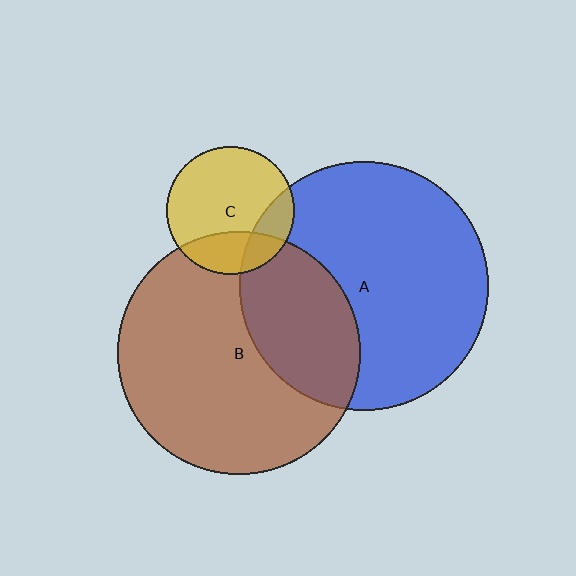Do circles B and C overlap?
Yes.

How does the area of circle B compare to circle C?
Approximately 3.6 times.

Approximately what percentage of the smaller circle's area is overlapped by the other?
Approximately 25%.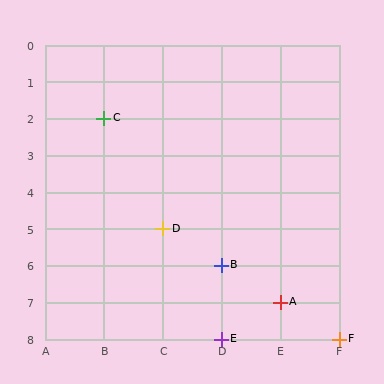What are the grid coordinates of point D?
Point D is at grid coordinates (C, 5).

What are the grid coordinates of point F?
Point F is at grid coordinates (F, 8).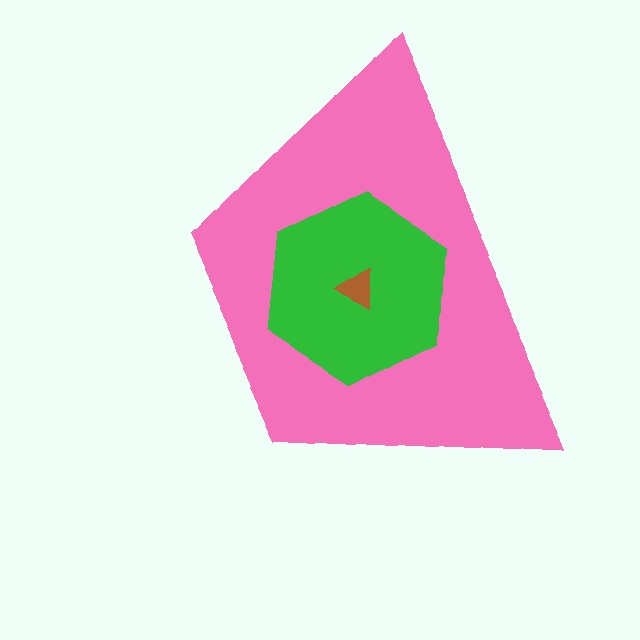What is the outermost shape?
The pink trapezoid.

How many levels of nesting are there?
3.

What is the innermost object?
The brown triangle.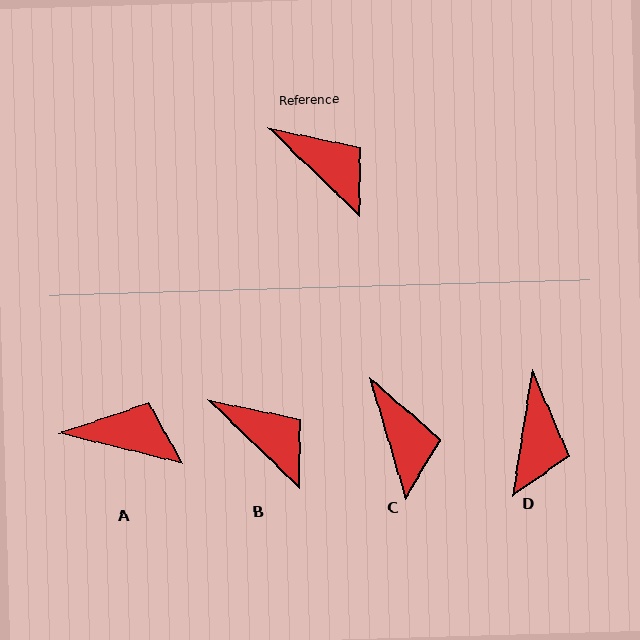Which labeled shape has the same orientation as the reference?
B.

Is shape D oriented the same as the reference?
No, it is off by about 55 degrees.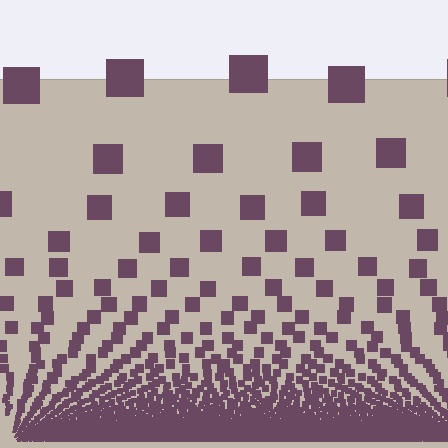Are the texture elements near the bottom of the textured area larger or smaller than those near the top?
Smaller. The gradient is inverted — elements near the bottom are smaller and denser.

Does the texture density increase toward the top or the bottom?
Density increases toward the bottom.